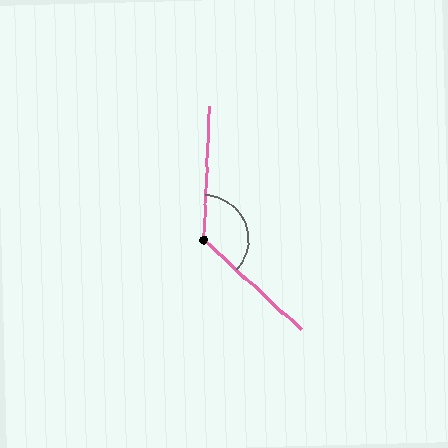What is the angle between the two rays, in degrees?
Approximately 130 degrees.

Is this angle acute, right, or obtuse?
It is obtuse.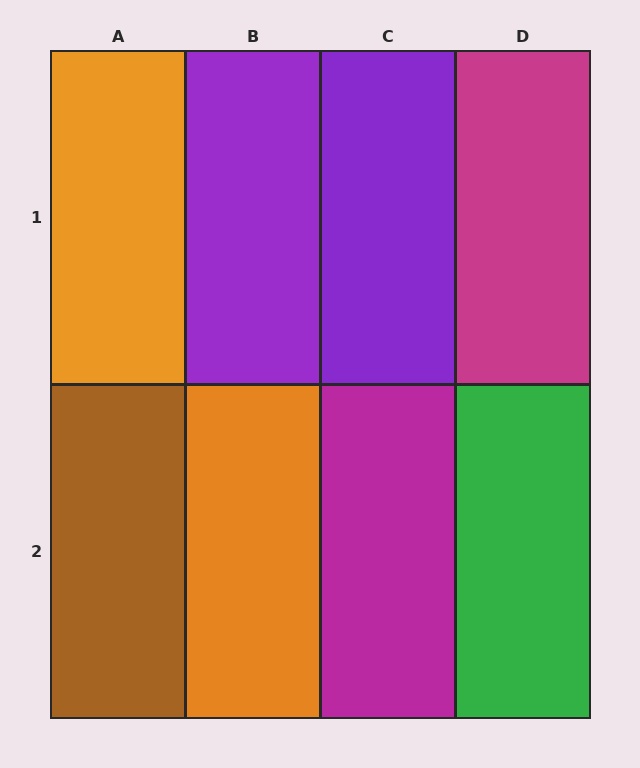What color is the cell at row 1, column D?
Magenta.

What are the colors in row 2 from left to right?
Brown, orange, magenta, green.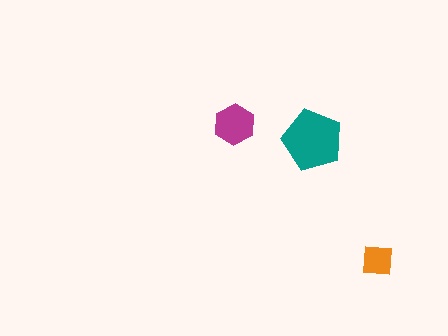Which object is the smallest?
The orange square.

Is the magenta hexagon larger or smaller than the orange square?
Larger.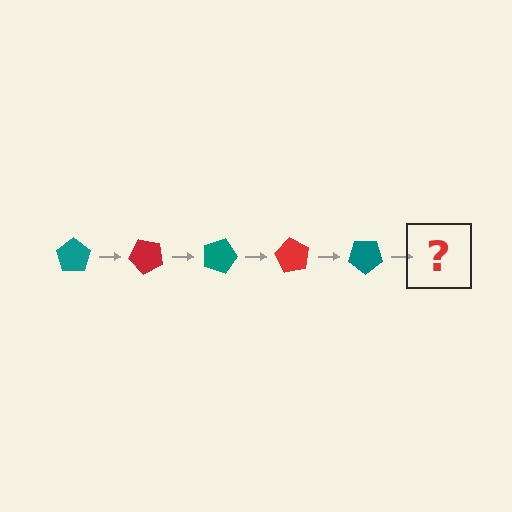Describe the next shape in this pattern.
It should be a red pentagon, rotated 225 degrees from the start.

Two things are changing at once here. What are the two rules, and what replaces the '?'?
The two rules are that it rotates 45 degrees each step and the color cycles through teal and red. The '?' should be a red pentagon, rotated 225 degrees from the start.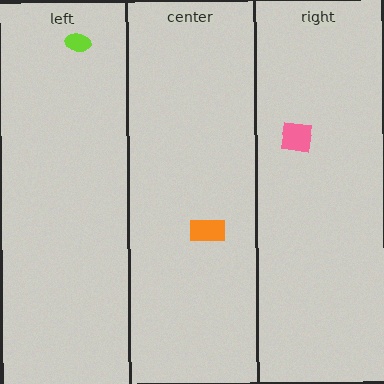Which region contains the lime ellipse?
The left region.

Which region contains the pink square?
The right region.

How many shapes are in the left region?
1.